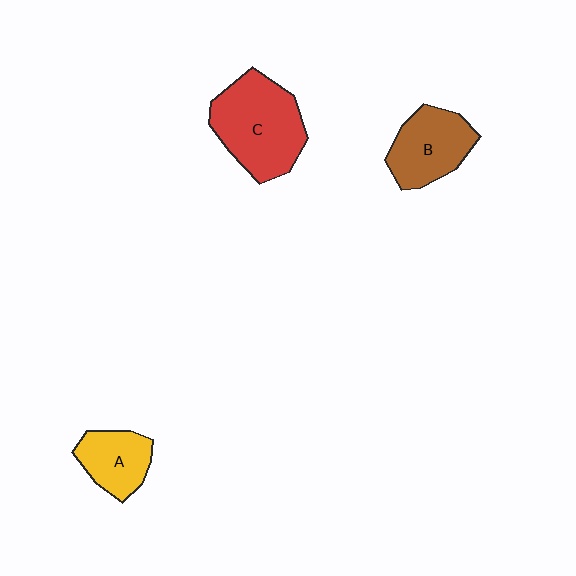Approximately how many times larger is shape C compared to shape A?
Approximately 1.8 times.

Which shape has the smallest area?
Shape A (yellow).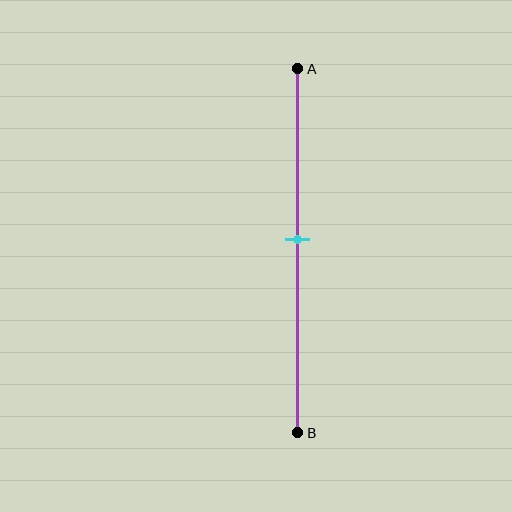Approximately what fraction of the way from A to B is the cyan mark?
The cyan mark is approximately 45% of the way from A to B.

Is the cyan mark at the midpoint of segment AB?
No, the mark is at about 45% from A, not at the 50% midpoint.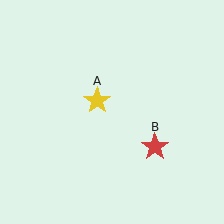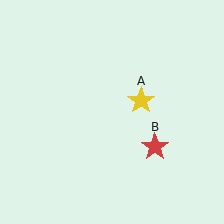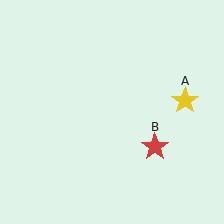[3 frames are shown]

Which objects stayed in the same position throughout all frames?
Red star (object B) remained stationary.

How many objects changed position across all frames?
1 object changed position: yellow star (object A).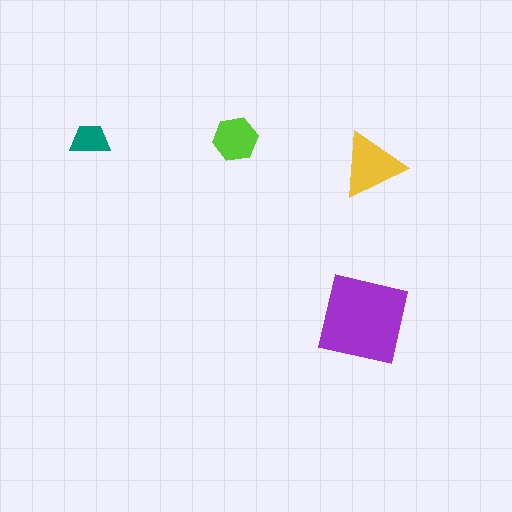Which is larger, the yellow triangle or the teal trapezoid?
The yellow triangle.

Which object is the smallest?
The teal trapezoid.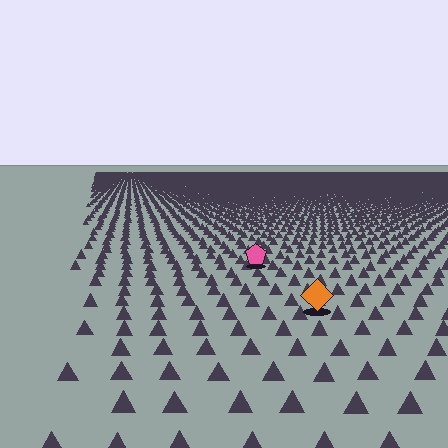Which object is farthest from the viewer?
The pink pentagon is farthest from the viewer. It appears smaller and the ground texture around it is denser.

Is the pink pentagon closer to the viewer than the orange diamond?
No. The orange diamond is closer — you can tell from the texture gradient: the ground texture is coarser near it.